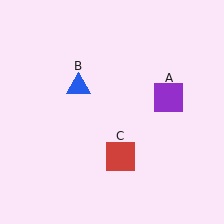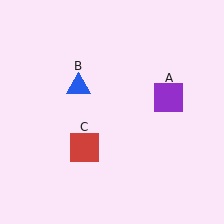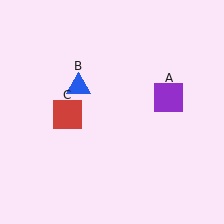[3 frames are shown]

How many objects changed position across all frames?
1 object changed position: red square (object C).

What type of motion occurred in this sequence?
The red square (object C) rotated clockwise around the center of the scene.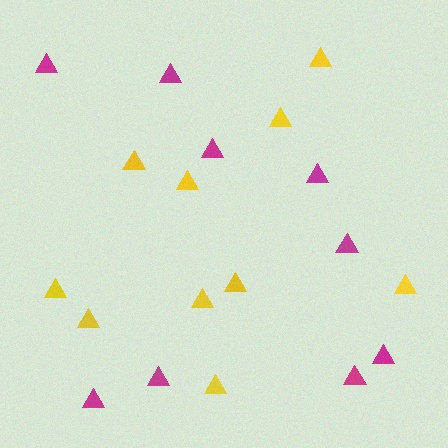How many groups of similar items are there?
There are 2 groups: one group of yellow triangles (10) and one group of magenta triangles (9).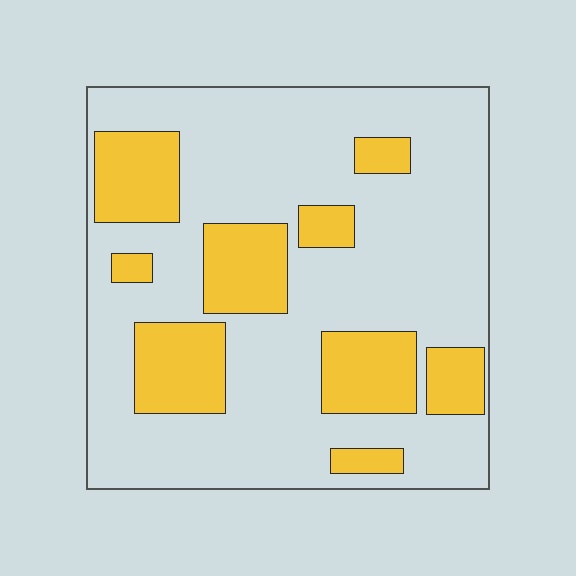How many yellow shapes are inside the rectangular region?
9.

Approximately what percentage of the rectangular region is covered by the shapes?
Approximately 25%.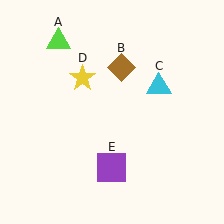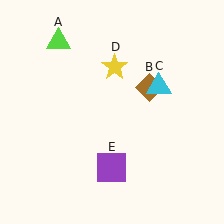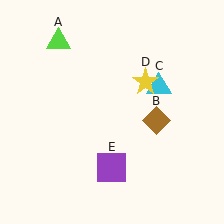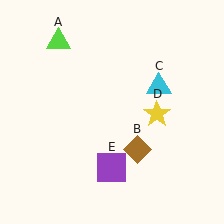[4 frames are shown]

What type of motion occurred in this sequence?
The brown diamond (object B), yellow star (object D) rotated clockwise around the center of the scene.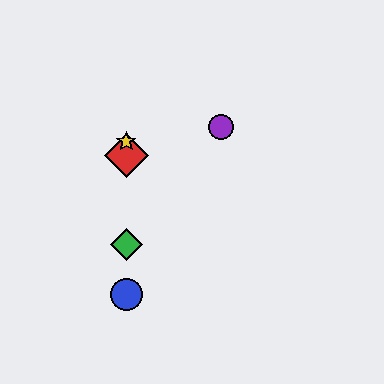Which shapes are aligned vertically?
The red diamond, the blue circle, the green diamond, the yellow star are aligned vertically.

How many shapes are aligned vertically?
4 shapes (the red diamond, the blue circle, the green diamond, the yellow star) are aligned vertically.